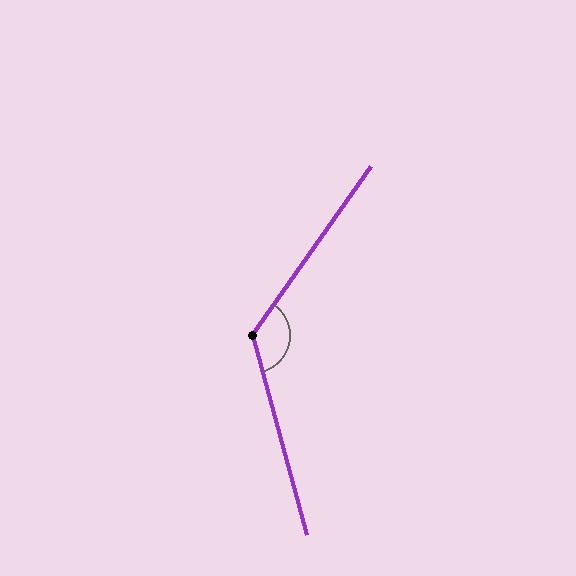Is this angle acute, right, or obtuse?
It is obtuse.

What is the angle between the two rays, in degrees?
Approximately 129 degrees.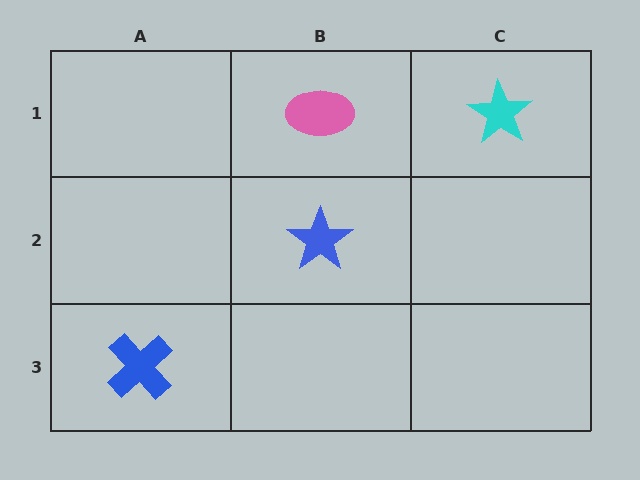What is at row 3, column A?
A blue cross.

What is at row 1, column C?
A cyan star.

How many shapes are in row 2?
1 shape.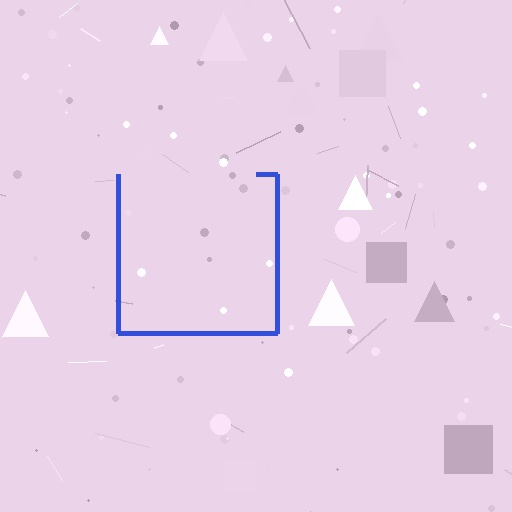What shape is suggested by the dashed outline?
The dashed outline suggests a square.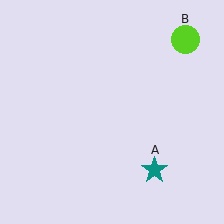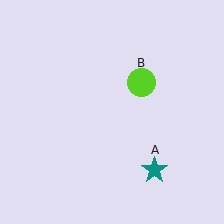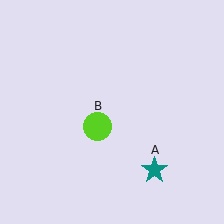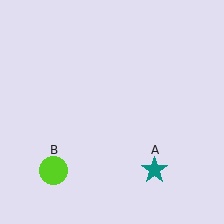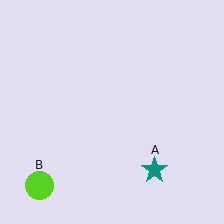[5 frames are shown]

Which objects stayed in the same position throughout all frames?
Teal star (object A) remained stationary.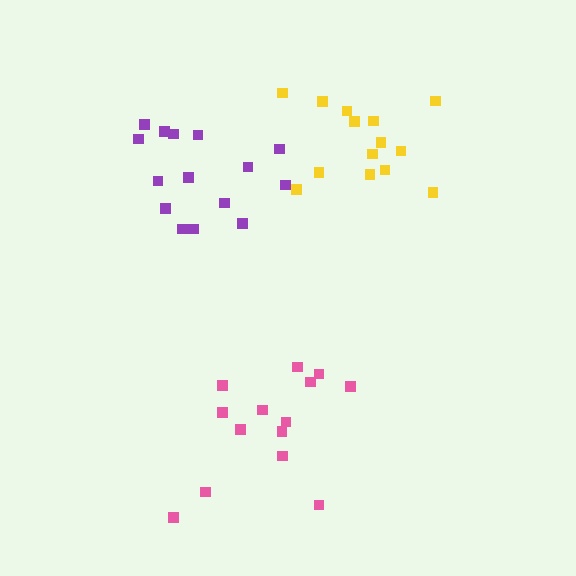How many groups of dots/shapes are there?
There are 3 groups.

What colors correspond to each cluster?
The clusters are colored: pink, yellow, purple.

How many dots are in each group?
Group 1: 14 dots, Group 2: 14 dots, Group 3: 15 dots (43 total).